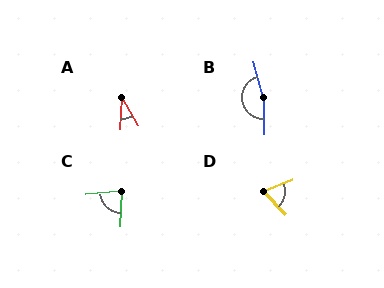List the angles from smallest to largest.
A (32°), D (67°), C (82°), B (166°).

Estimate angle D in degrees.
Approximately 67 degrees.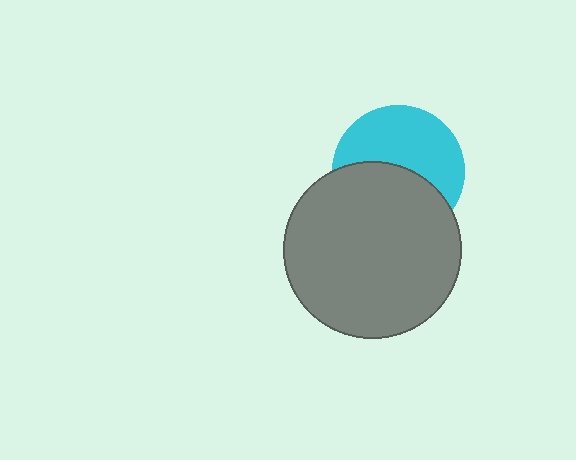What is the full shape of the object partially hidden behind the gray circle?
The partially hidden object is a cyan circle.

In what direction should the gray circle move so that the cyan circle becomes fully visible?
The gray circle should move down. That is the shortest direction to clear the overlap and leave the cyan circle fully visible.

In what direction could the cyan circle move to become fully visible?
The cyan circle could move up. That would shift it out from behind the gray circle entirely.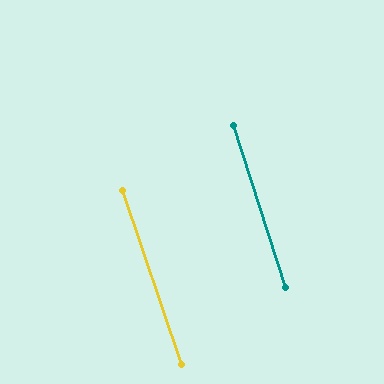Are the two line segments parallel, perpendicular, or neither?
Parallel — their directions differ by only 1.1°.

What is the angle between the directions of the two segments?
Approximately 1 degree.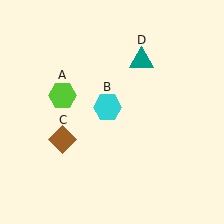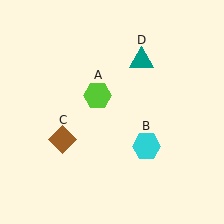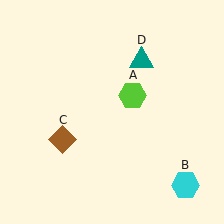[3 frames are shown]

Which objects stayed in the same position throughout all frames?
Brown diamond (object C) and teal triangle (object D) remained stationary.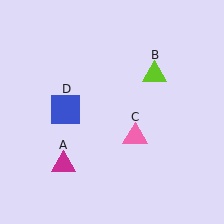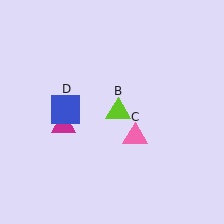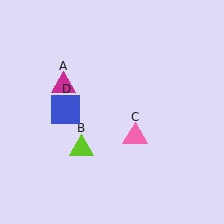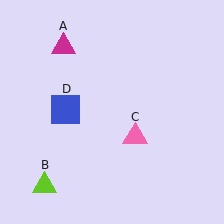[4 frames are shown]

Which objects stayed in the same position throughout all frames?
Pink triangle (object C) and blue square (object D) remained stationary.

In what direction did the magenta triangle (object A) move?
The magenta triangle (object A) moved up.